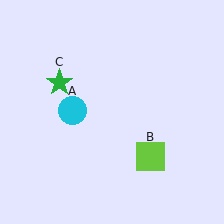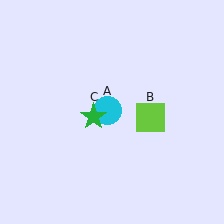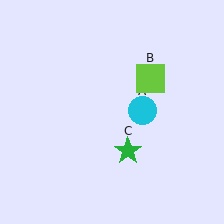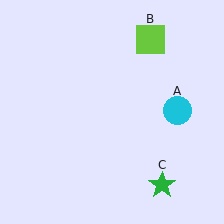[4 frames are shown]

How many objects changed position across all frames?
3 objects changed position: cyan circle (object A), lime square (object B), green star (object C).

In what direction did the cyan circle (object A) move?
The cyan circle (object A) moved right.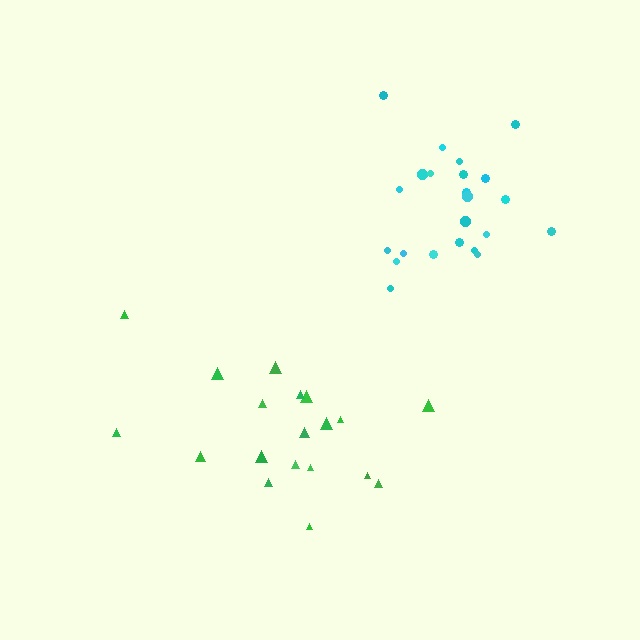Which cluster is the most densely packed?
Cyan.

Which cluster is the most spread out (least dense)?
Green.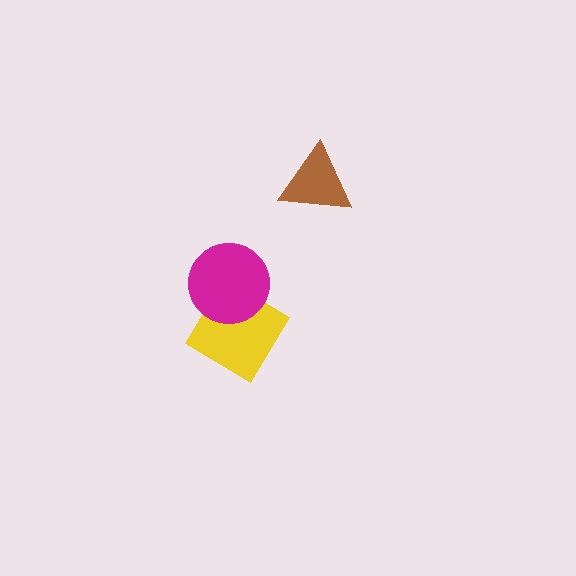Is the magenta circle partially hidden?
No, no other shape covers it.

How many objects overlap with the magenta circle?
1 object overlaps with the magenta circle.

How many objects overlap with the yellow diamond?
1 object overlaps with the yellow diamond.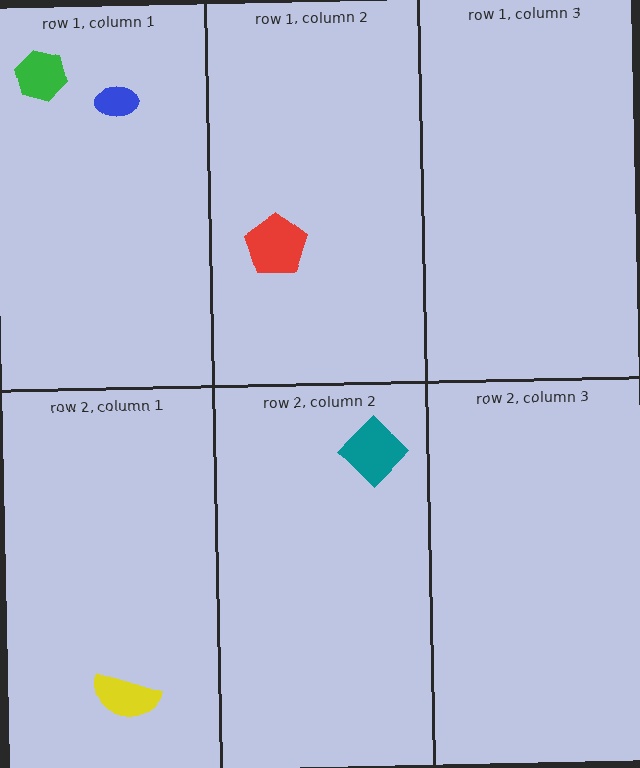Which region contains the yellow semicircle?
The row 2, column 1 region.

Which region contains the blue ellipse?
The row 1, column 1 region.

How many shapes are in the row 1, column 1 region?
2.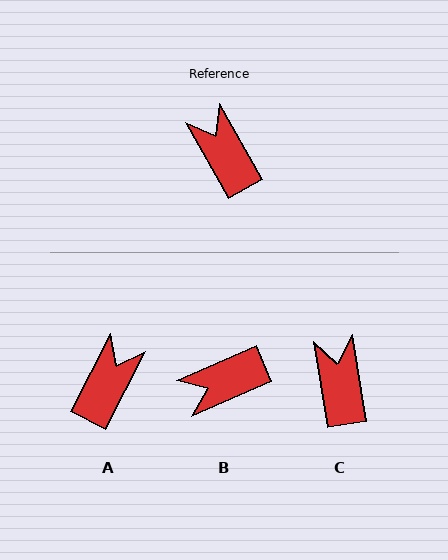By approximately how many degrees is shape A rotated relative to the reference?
Approximately 56 degrees clockwise.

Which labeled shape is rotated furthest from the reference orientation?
B, about 84 degrees away.